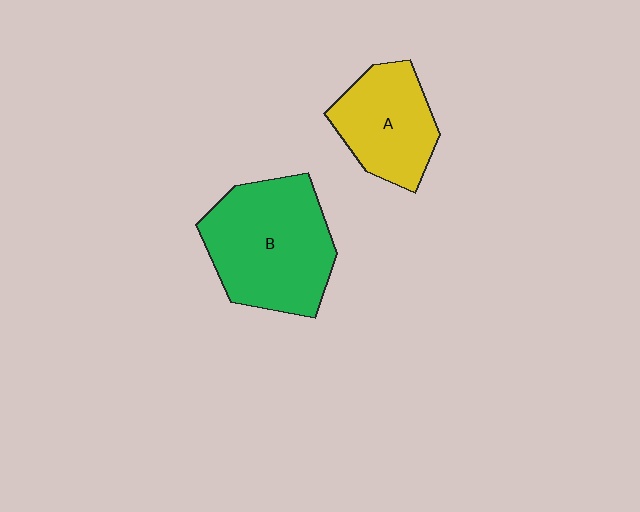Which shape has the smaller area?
Shape A (yellow).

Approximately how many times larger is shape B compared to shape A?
Approximately 1.5 times.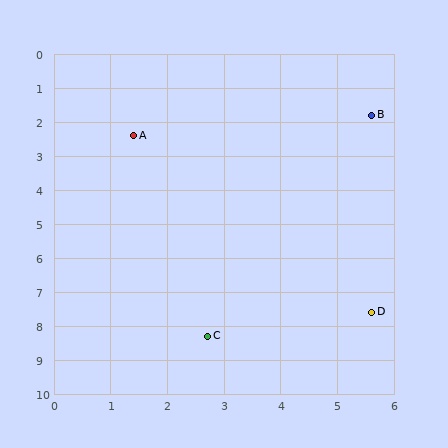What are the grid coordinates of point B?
Point B is at approximately (5.6, 1.8).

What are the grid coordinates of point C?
Point C is at approximately (2.7, 8.3).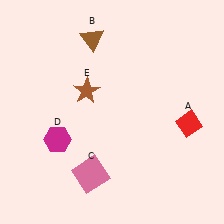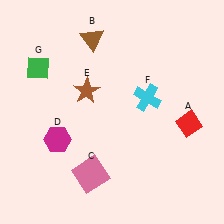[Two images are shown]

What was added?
A cyan cross (F), a green diamond (G) were added in Image 2.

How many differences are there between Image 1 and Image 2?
There are 2 differences between the two images.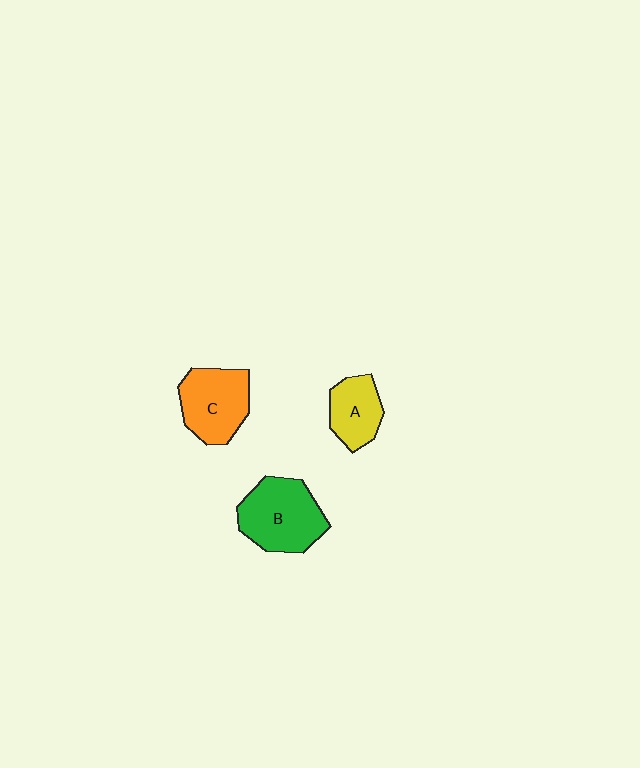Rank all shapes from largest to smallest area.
From largest to smallest: B (green), C (orange), A (yellow).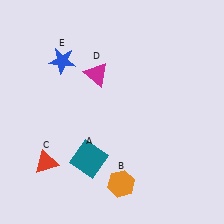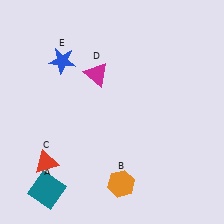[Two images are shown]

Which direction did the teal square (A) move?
The teal square (A) moved left.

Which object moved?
The teal square (A) moved left.